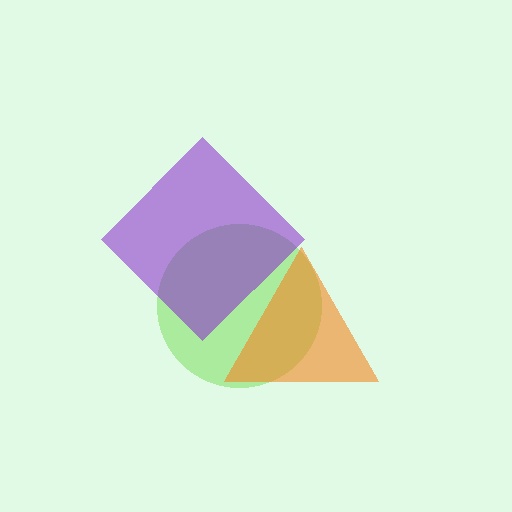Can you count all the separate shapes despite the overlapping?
Yes, there are 3 separate shapes.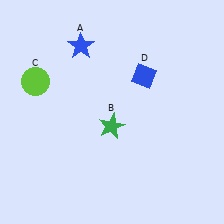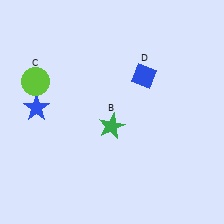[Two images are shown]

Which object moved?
The blue star (A) moved down.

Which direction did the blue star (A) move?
The blue star (A) moved down.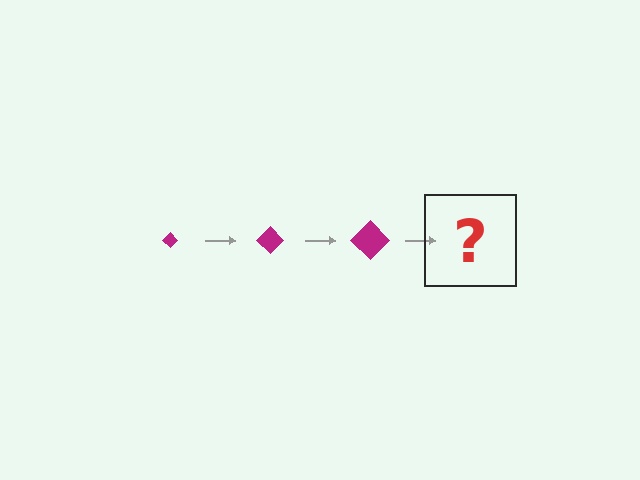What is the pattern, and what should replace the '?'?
The pattern is that the diamond gets progressively larger each step. The '?' should be a magenta diamond, larger than the previous one.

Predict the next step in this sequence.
The next step is a magenta diamond, larger than the previous one.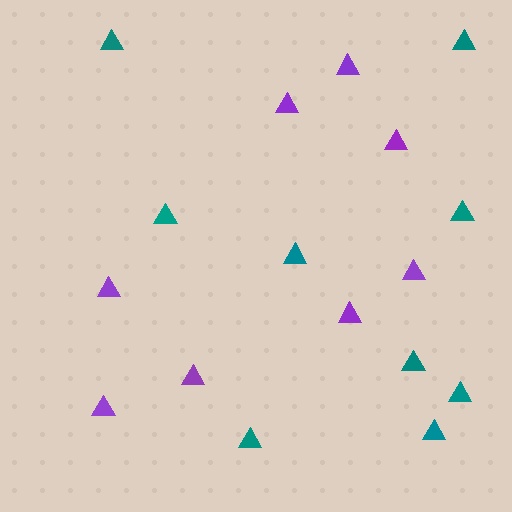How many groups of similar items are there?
There are 2 groups: one group of purple triangles (8) and one group of teal triangles (9).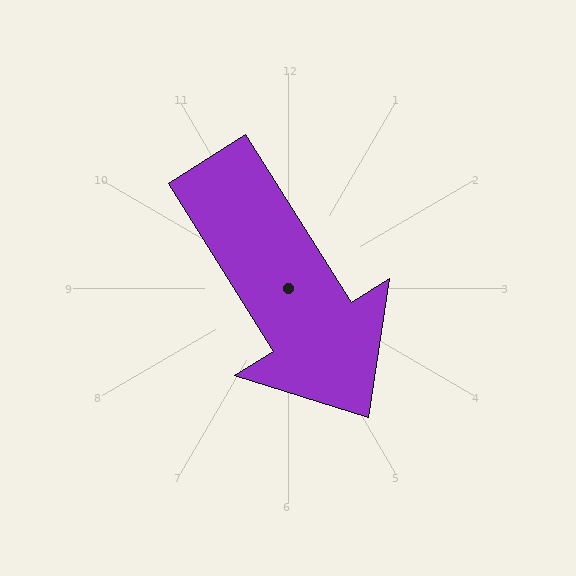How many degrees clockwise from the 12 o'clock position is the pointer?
Approximately 148 degrees.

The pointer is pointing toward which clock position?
Roughly 5 o'clock.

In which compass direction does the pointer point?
Southeast.